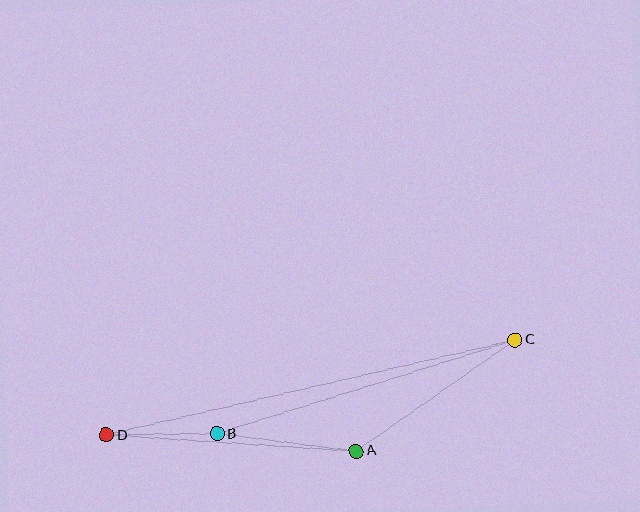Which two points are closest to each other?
Points B and D are closest to each other.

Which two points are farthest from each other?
Points C and D are farthest from each other.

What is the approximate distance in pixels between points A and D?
The distance between A and D is approximately 250 pixels.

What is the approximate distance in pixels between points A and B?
The distance between A and B is approximately 140 pixels.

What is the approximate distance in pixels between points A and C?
The distance between A and C is approximately 194 pixels.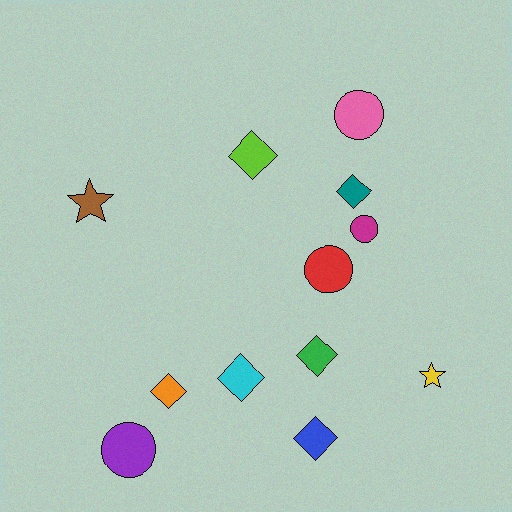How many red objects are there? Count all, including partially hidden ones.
There is 1 red object.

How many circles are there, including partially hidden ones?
There are 4 circles.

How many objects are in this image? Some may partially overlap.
There are 12 objects.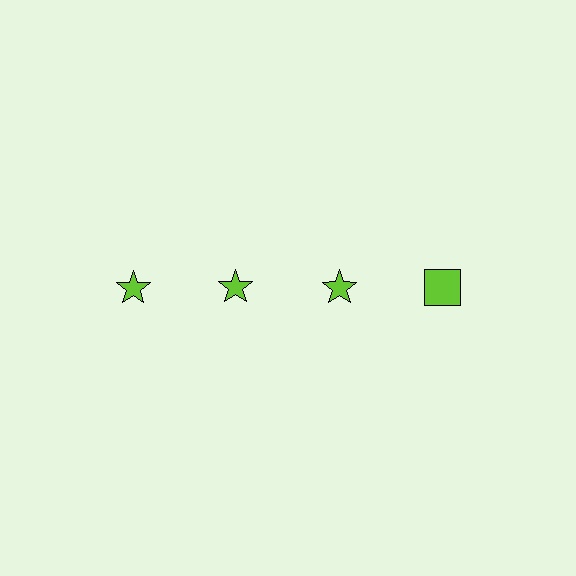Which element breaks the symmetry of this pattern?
The lime square in the top row, second from right column breaks the symmetry. All other shapes are lime stars.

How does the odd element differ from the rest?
It has a different shape: square instead of star.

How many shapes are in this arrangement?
There are 4 shapes arranged in a grid pattern.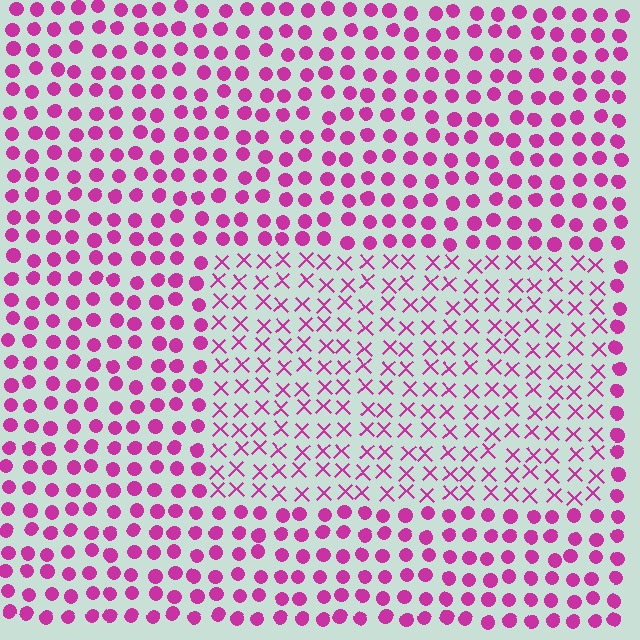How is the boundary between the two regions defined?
The boundary is defined by a change in element shape: X marks inside vs. circles outside. All elements share the same color and spacing.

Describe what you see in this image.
The image is filled with small magenta elements arranged in a uniform grid. A rectangle-shaped region contains X marks, while the surrounding area contains circles. The boundary is defined purely by the change in element shape.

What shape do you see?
I see a rectangle.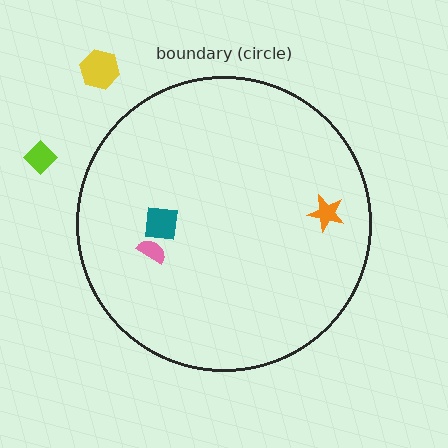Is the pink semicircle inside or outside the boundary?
Inside.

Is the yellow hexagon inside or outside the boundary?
Outside.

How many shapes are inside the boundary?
3 inside, 2 outside.